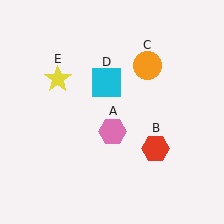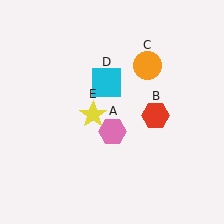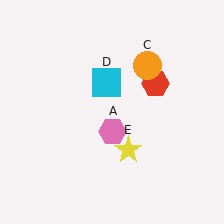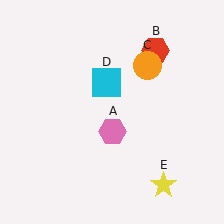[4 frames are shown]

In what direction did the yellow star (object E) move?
The yellow star (object E) moved down and to the right.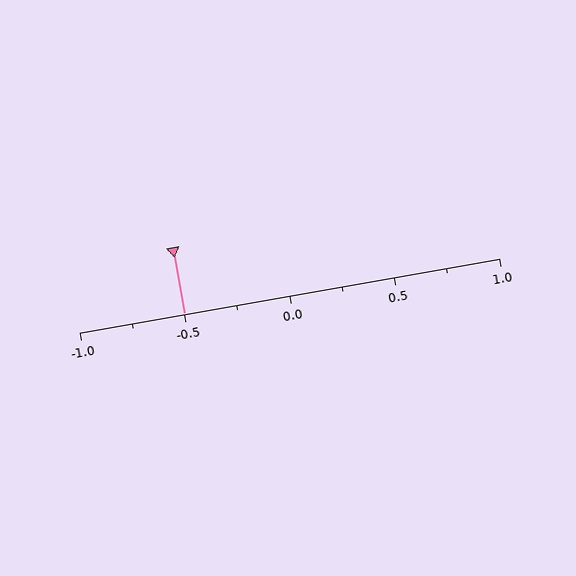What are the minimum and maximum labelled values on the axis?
The axis runs from -1.0 to 1.0.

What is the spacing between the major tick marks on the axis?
The major ticks are spaced 0.5 apart.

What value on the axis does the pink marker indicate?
The marker indicates approximately -0.5.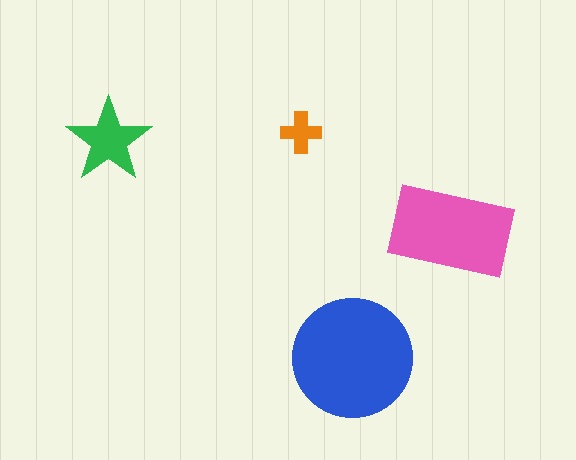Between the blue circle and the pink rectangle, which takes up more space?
The blue circle.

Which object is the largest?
The blue circle.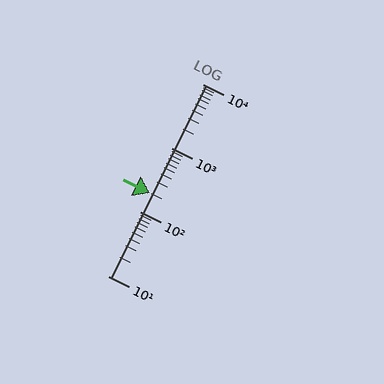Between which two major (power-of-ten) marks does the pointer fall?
The pointer is between 100 and 1000.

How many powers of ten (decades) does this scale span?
The scale spans 3 decades, from 10 to 10000.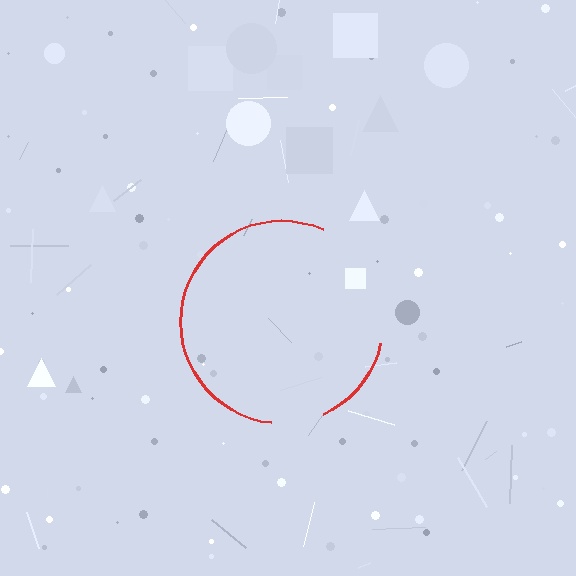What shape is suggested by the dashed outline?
The dashed outline suggests a circle.